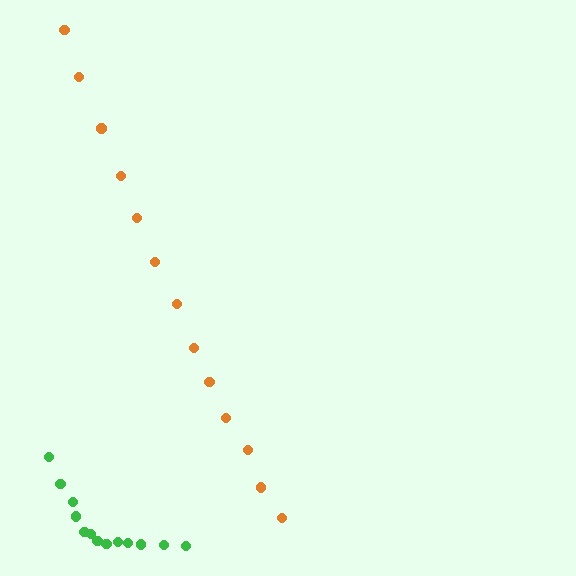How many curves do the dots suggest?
There are 2 distinct paths.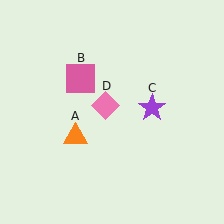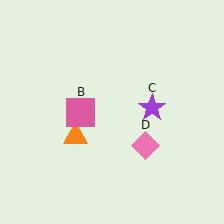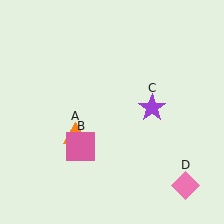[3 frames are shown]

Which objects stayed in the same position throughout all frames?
Orange triangle (object A) and purple star (object C) remained stationary.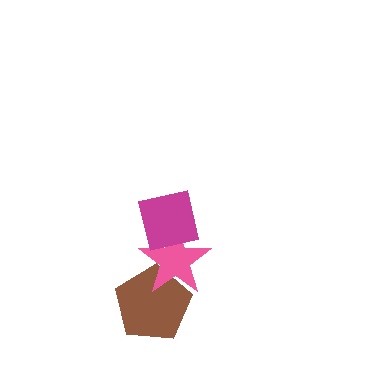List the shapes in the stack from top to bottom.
From top to bottom: the magenta square, the pink star, the brown pentagon.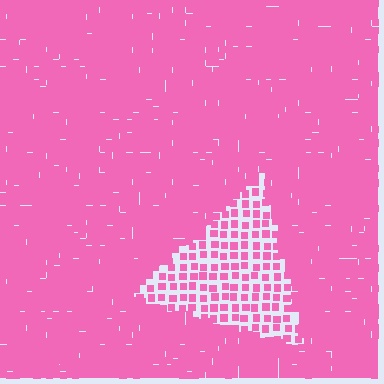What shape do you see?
I see a triangle.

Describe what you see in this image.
The image contains small pink elements arranged at two different densities. A triangle-shaped region is visible where the elements are less densely packed than the surrounding area.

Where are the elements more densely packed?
The elements are more densely packed outside the triangle boundary.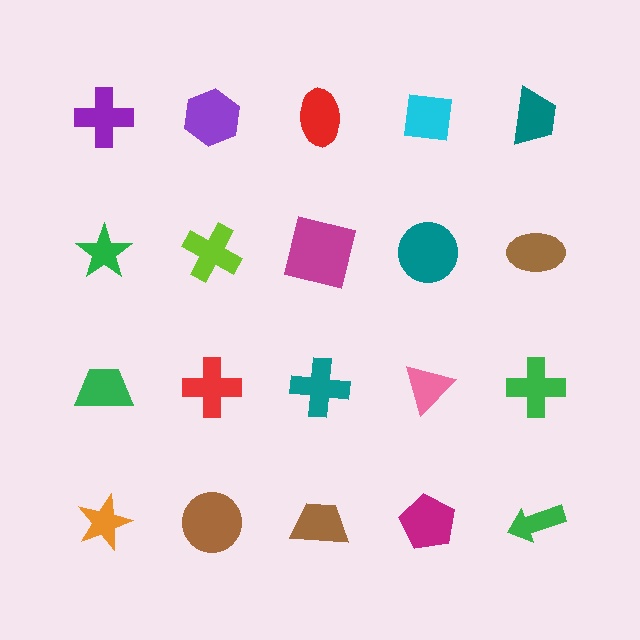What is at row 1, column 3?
A red ellipse.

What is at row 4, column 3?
A brown trapezoid.